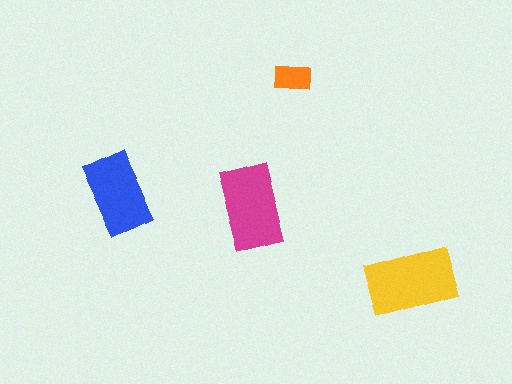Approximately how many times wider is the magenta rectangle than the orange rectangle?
About 2.5 times wider.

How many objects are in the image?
There are 4 objects in the image.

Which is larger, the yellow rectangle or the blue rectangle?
The yellow one.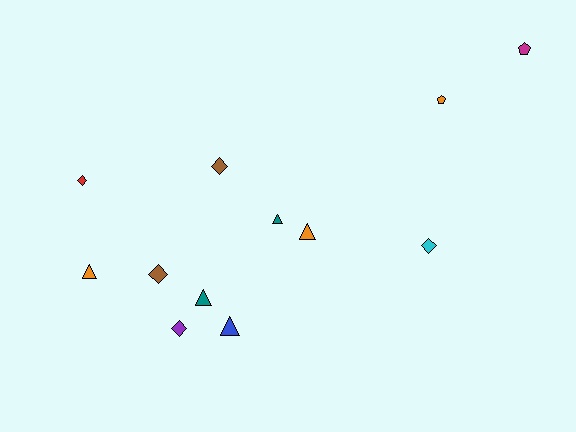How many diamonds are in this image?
There are 5 diamonds.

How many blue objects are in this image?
There is 1 blue object.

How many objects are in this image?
There are 12 objects.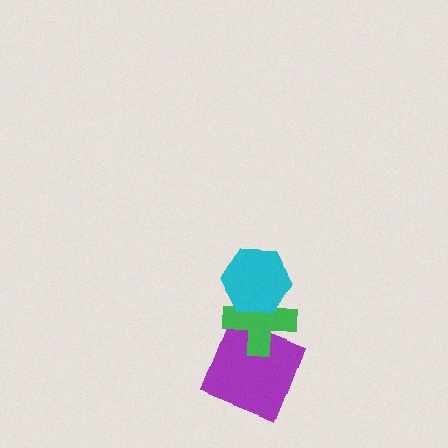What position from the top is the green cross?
The green cross is 2nd from the top.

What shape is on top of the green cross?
The cyan hexagon is on top of the green cross.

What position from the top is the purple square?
The purple square is 3rd from the top.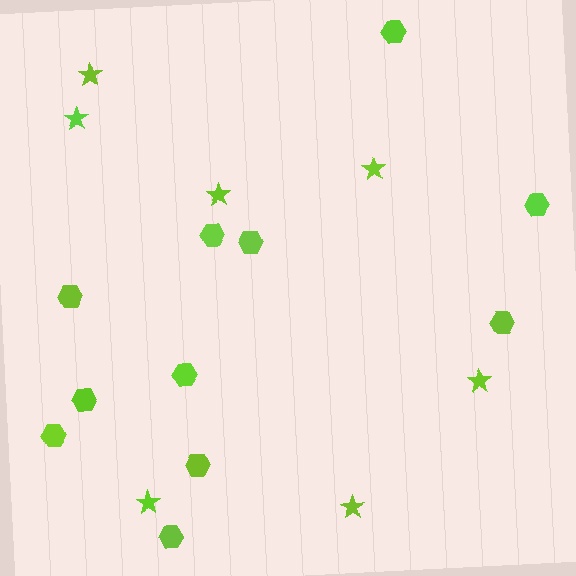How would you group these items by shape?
There are 2 groups: one group of stars (7) and one group of hexagons (11).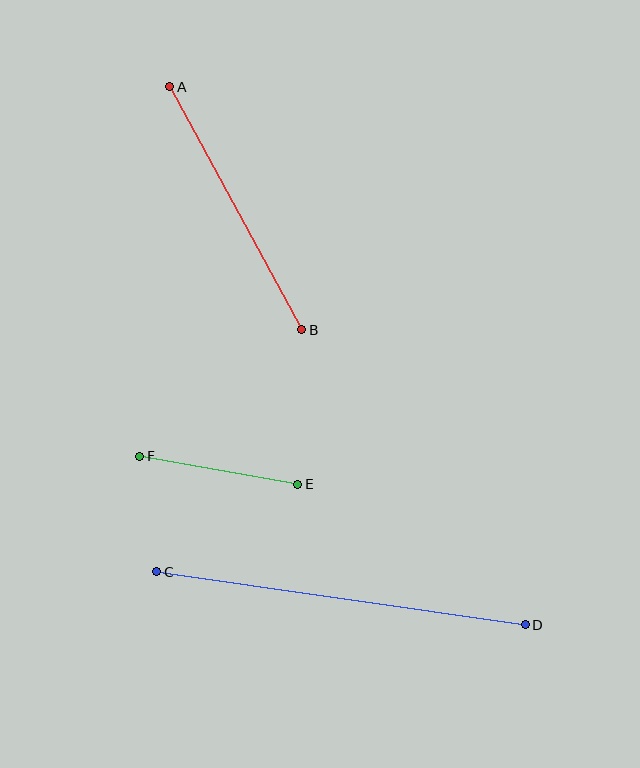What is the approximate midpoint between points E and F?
The midpoint is at approximately (219, 470) pixels.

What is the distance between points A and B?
The distance is approximately 276 pixels.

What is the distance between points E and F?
The distance is approximately 160 pixels.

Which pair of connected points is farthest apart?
Points C and D are farthest apart.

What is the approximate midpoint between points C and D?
The midpoint is at approximately (341, 598) pixels.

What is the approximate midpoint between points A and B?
The midpoint is at approximately (236, 208) pixels.